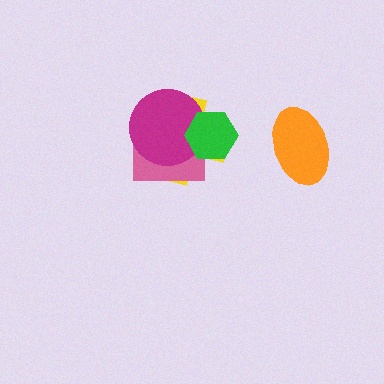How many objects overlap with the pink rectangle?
3 objects overlap with the pink rectangle.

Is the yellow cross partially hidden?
Yes, it is partially covered by another shape.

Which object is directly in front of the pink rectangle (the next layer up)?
The magenta circle is directly in front of the pink rectangle.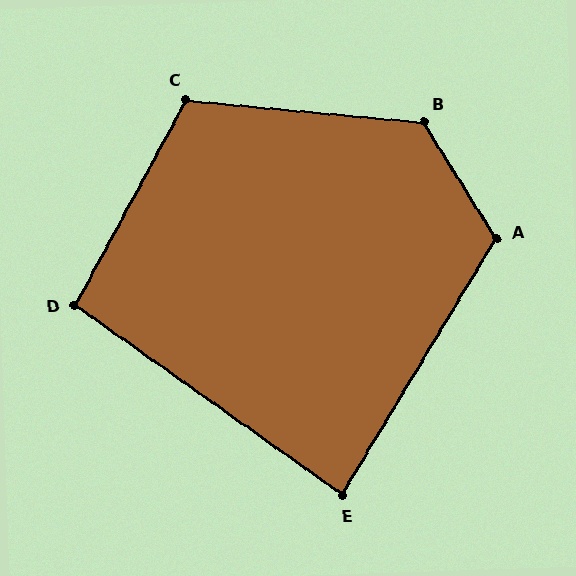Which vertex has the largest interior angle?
B, at approximately 127 degrees.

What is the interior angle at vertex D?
Approximately 97 degrees (obtuse).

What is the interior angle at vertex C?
Approximately 113 degrees (obtuse).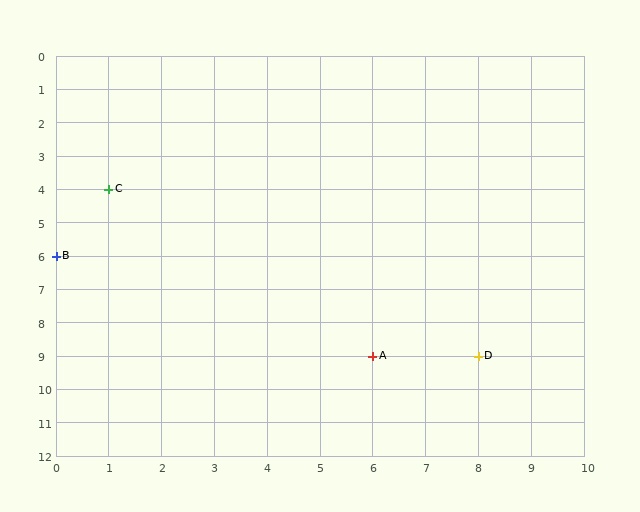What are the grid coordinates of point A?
Point A is at grid coordinates (6, 9).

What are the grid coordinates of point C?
Point C is at grid coordinates (1, 4).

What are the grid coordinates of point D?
Point D is at grid coordinates (8, 9).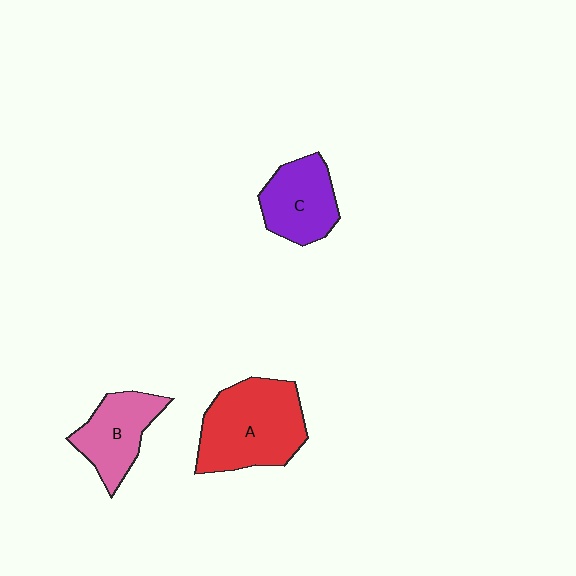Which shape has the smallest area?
Shape B (pink).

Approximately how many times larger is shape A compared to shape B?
Approximately 1.6 times.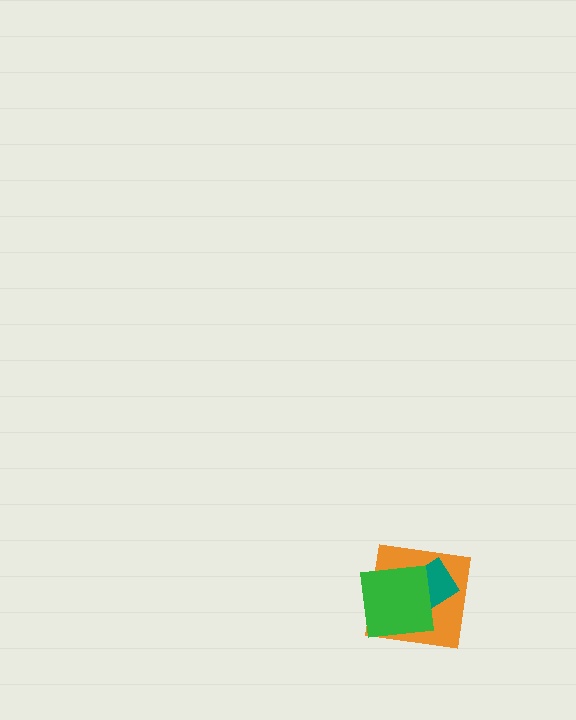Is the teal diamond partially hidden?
Yes, it is partially covered by another shape.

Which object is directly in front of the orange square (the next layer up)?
The teal diamond is directly in front of the orange square.